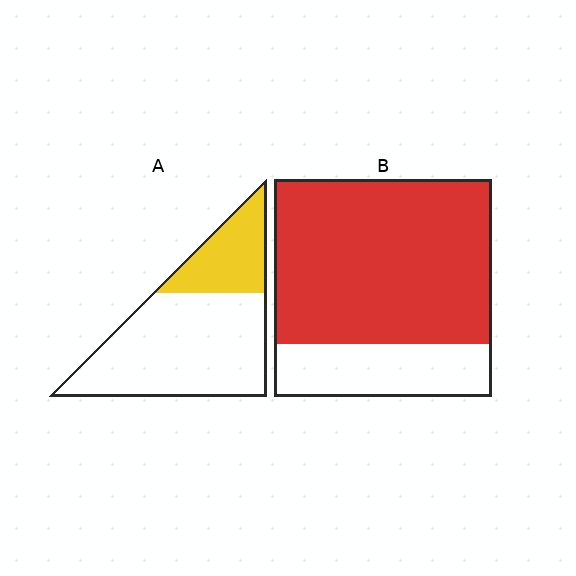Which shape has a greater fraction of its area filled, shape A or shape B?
Shape B.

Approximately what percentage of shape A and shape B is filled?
A is approximately 25% and B is approximately 75%.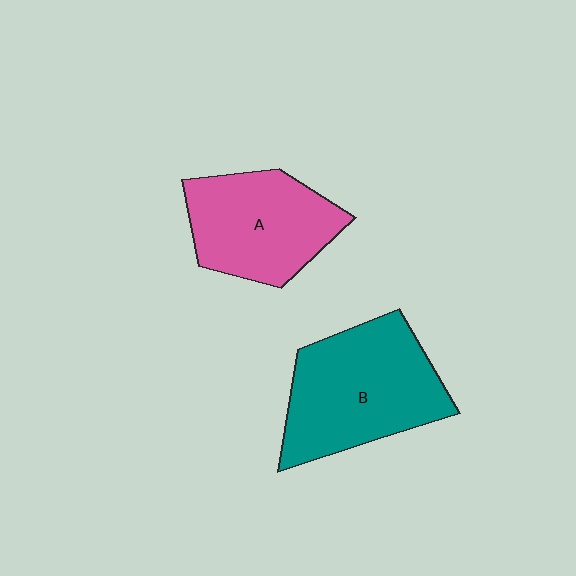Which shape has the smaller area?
Shape A (pink).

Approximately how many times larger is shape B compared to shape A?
Approximately 1.2 times.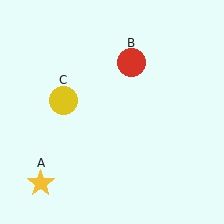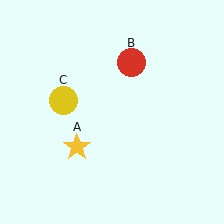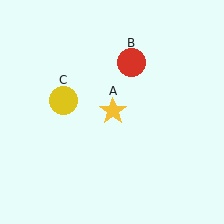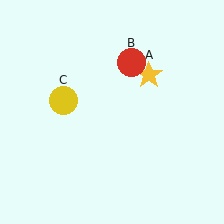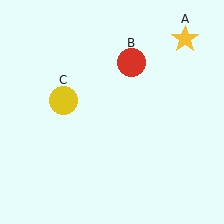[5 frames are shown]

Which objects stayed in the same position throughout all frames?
Red circle (object B) and yellow circle (object C) remained stationary.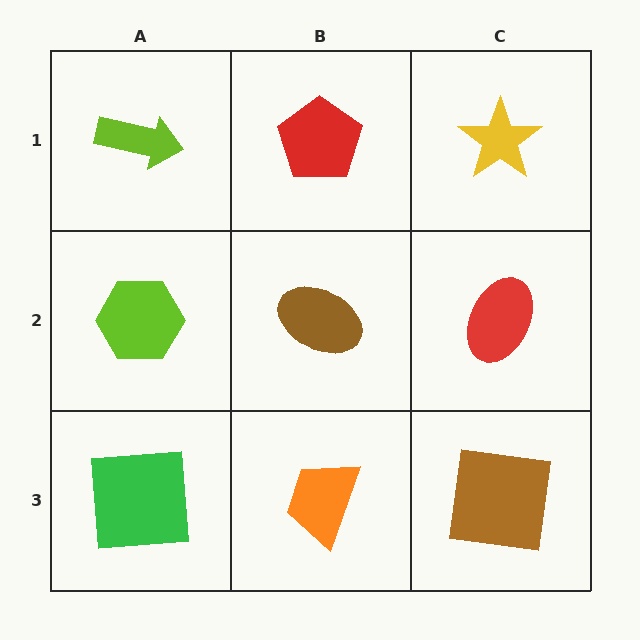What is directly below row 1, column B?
A brown ellipse.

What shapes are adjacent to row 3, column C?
A red ellipse (row 2, column C), an orange trapezoid (row 3, column B).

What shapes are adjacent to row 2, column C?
A yellow star (row 1, column C), a brown square (row 3, column C), a brown ellipse (row 2, column B).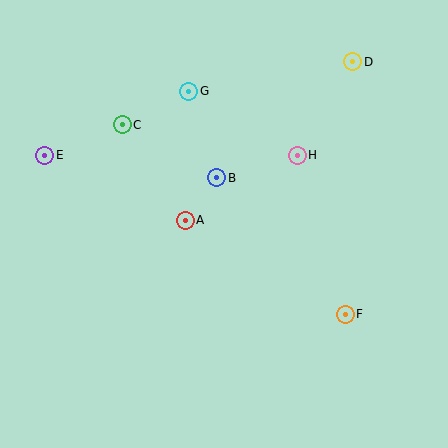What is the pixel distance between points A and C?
The distance between A and C is 114 pixels.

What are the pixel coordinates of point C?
Point C is at (122, 125).